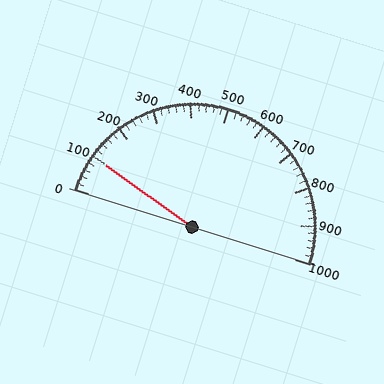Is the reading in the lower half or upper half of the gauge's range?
The reading is in the lower half of the range (0 to 1000).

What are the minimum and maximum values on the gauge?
The gauge ranges from 0 to 1000.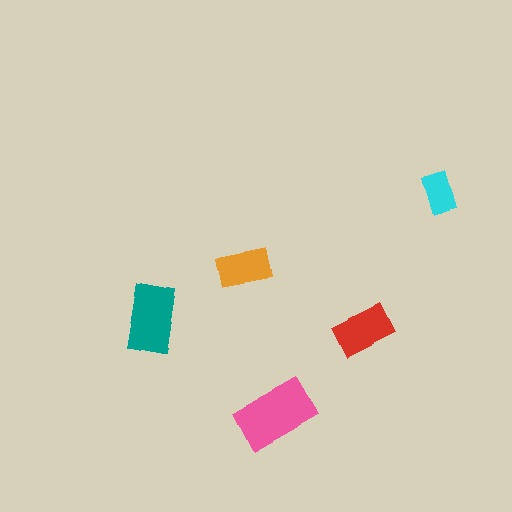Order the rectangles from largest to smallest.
the pink one, the teal one, the red one, the orange one, the cyan one.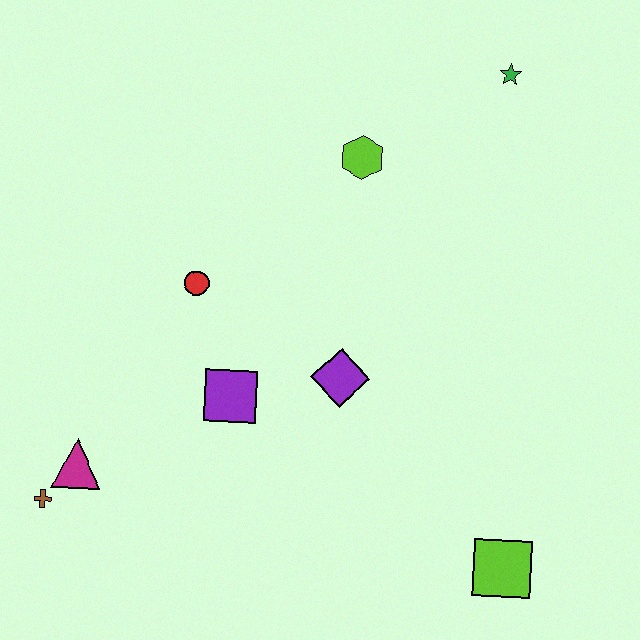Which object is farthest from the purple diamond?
The green star is farthest from the purple diamond.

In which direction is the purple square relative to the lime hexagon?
The purple square is below the lime hexagon.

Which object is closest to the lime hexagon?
The green star is closest to the lime hexagon.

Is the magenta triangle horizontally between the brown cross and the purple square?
Yes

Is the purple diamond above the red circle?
No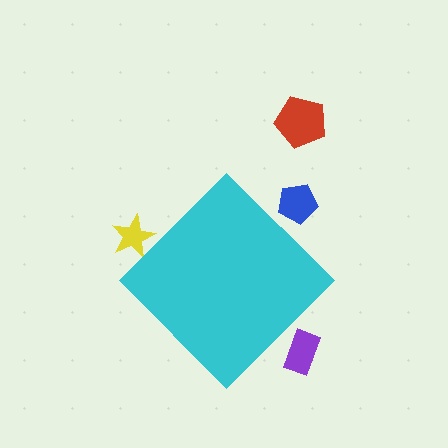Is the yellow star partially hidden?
Yes, the yellow star is partially hidden behind the cyan diamond.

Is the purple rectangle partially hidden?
Yes, the purple rectangle is partially hidden behind the cyan diamond.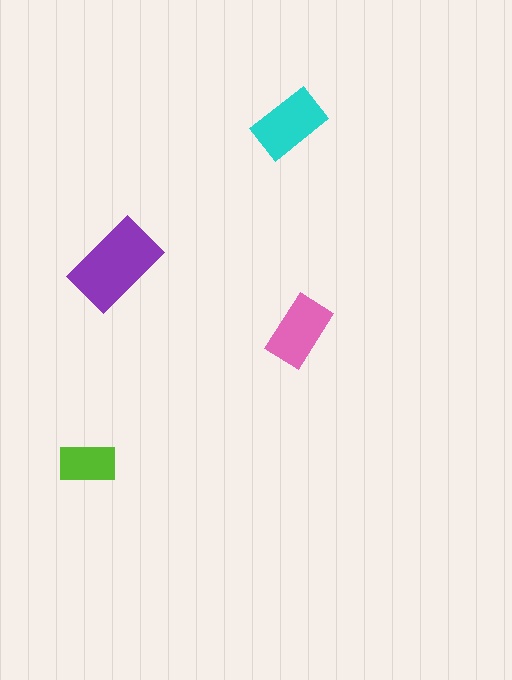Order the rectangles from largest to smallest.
the purple one, the cyan one, the pink one, the lime one.